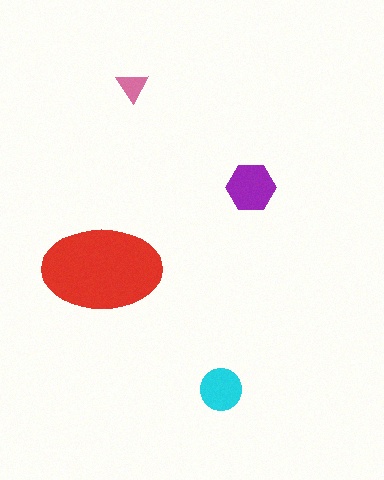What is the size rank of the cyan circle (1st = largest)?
3rd.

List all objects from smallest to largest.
The pink triangle, the cyan circle, the purple hexagon, the red ellipse.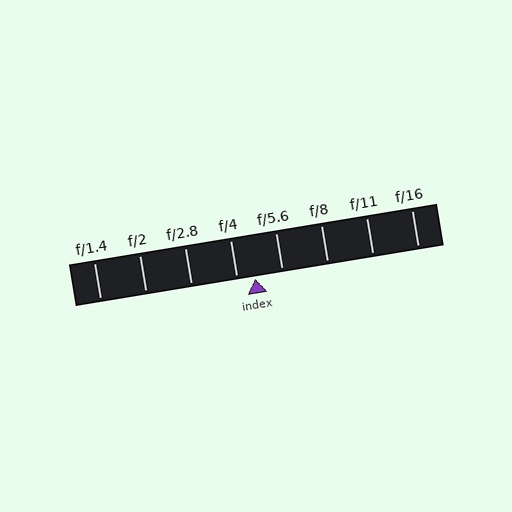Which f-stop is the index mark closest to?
The index mark is closest to f/4.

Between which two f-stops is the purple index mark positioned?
The index mark is between f/4 and f/5.6.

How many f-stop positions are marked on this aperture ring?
There are 8 f-stop positions marked.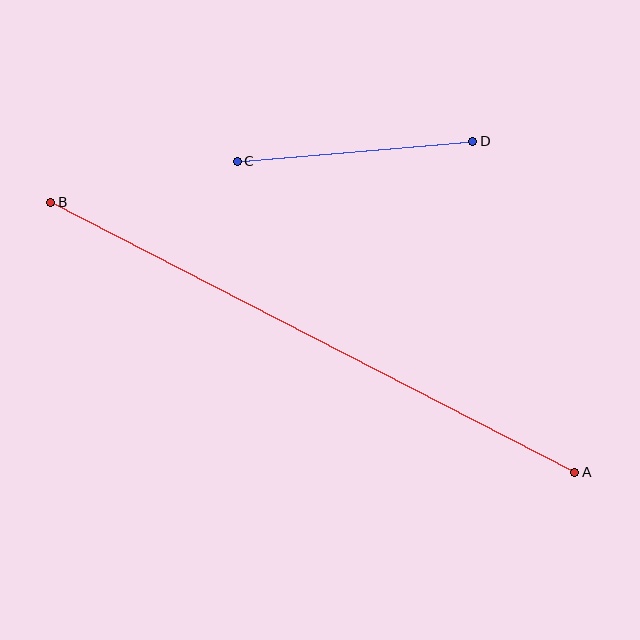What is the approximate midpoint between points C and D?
The midpoint is at approximately (355, 151) pixels.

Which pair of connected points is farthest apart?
Points A and B are farthest apart.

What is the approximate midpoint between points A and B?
The midpoint is at approximately (313, 337) pixels.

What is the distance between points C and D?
The distance is approximately 236 pixels.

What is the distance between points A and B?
The distance is approximately 590 pixels.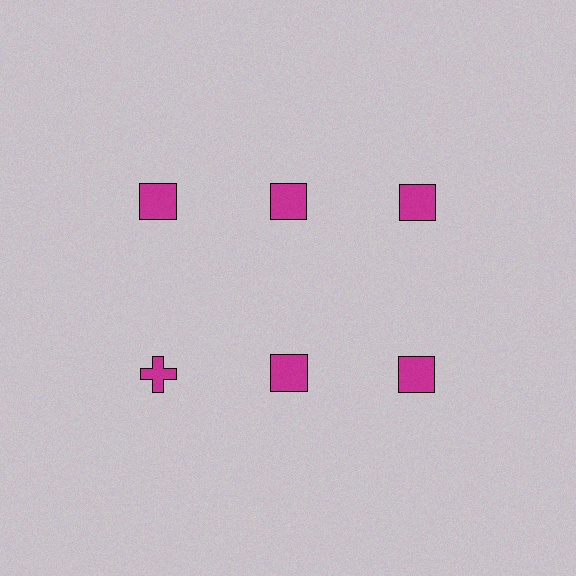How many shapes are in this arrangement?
There are 6 shapes arranged in a grid pattern.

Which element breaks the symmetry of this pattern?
The magenta cross in the second row, leftmost column breaks the symmetry. All other shapes are magenta squares.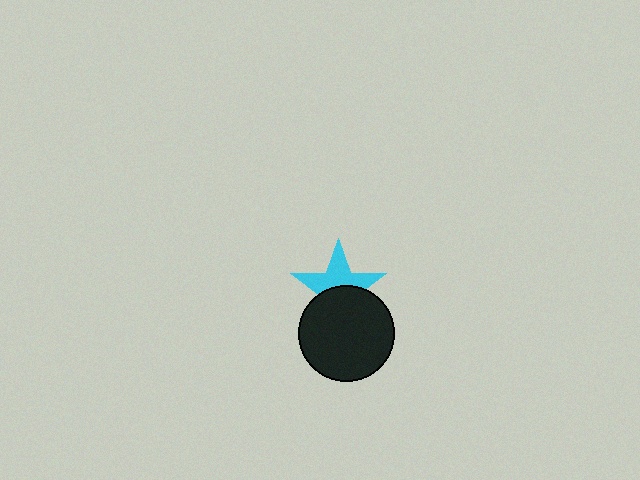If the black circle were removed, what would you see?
You would see the complete cyan star.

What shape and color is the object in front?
The object in front is a black circle.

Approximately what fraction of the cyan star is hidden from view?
Roughly 48% of the cyan star is hidden behind the black circle.